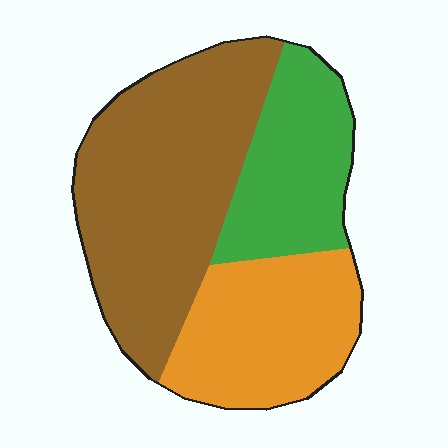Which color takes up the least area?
Green, at roughly 25%.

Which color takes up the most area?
Brown, at roughly 50%.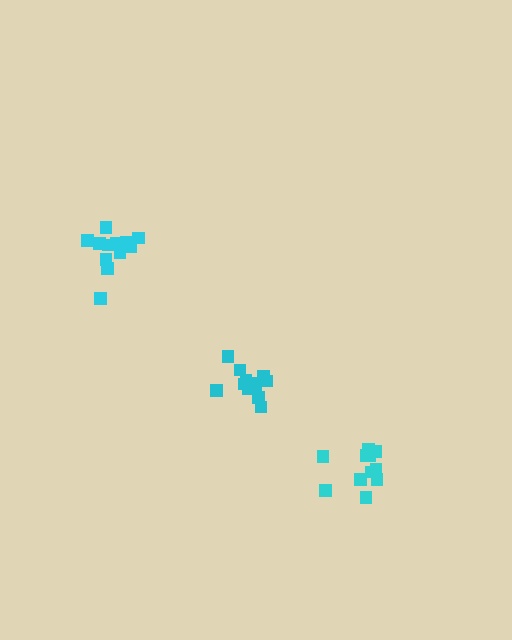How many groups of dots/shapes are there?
There are 3 groups.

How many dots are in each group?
Group 1: 13 dots, Group 2: 13 dots, Group 3: 11 dots (37 total).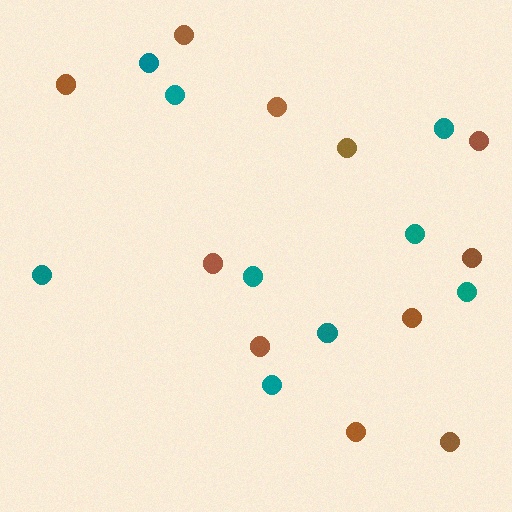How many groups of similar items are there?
There are 2 groups: one group of teal circles (9) and one group of brown circles (11).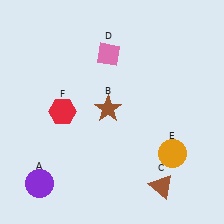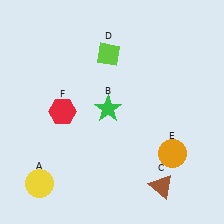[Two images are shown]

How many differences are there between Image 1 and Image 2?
There are 3 differences between the two images.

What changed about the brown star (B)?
In Image 1, B is brown. In Image 2, it changed to green.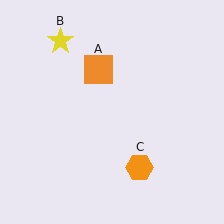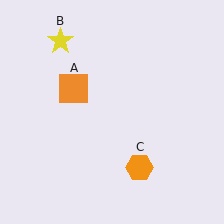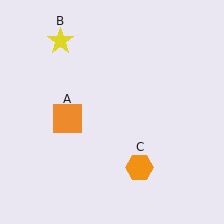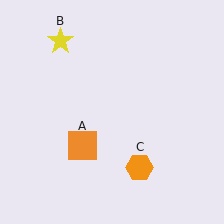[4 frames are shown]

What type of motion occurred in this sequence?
The orange square (object A) rotated counterclockwise around the center of the scene.